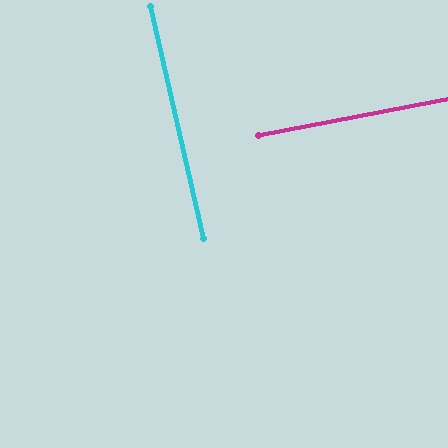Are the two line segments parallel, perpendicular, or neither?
Perpendicular — they meet at approximately 88°.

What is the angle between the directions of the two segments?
Approximately 88 degrees.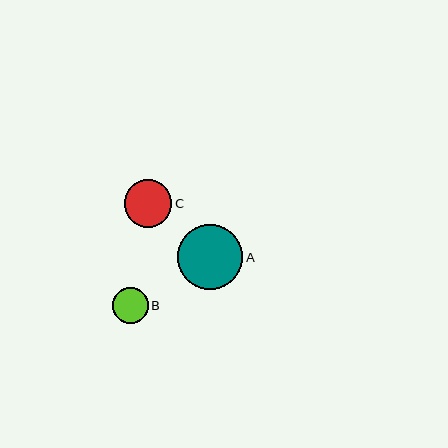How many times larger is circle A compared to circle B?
Circle A is approximately 1.8 times the size of circle B.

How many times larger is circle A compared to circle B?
Circle A is approximately 1.8 times the size of circle B.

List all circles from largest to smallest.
From largest to smallest: A, C, B.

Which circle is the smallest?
Circle B is the smallest with a size of approximately 36 pixels.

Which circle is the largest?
Circle A is the largest with a size of approximately 65 pixels.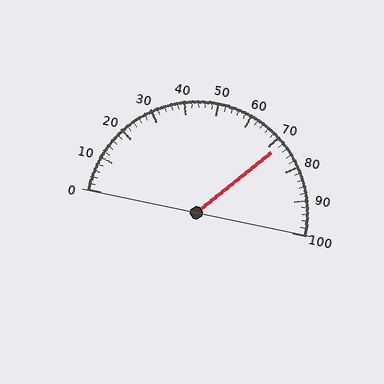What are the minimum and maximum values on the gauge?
The gauge ranges from 0 to 100.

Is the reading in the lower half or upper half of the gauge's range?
The reading is in the upper half of the range (0 to 100).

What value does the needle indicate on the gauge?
The needle indicates approximately 72.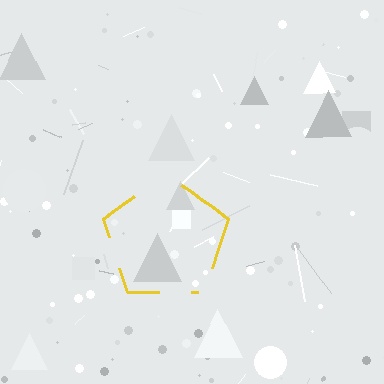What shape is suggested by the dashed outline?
The dashed outline suggests a pentagon.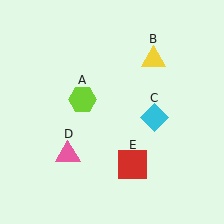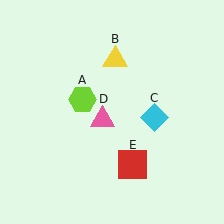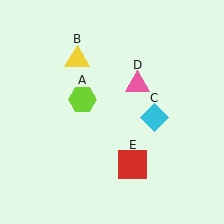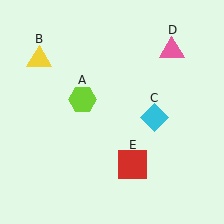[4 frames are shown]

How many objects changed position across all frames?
2 objects changed position: yellow triangle (object B), pink triangle (object D).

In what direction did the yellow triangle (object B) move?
The yellow triangle (object B) moved left.